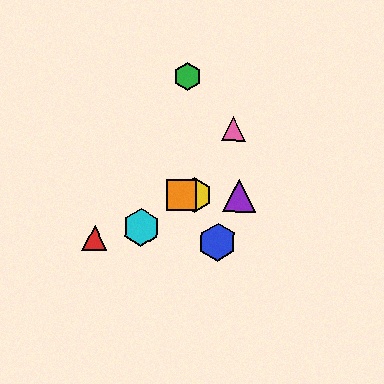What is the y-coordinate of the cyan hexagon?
The cyan hexagon is at y≈228.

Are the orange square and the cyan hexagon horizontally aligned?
No, the orange square is at y≈195 and the cyan hexagon is at y≈228.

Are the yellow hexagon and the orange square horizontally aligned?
Yes, both are at y≈195.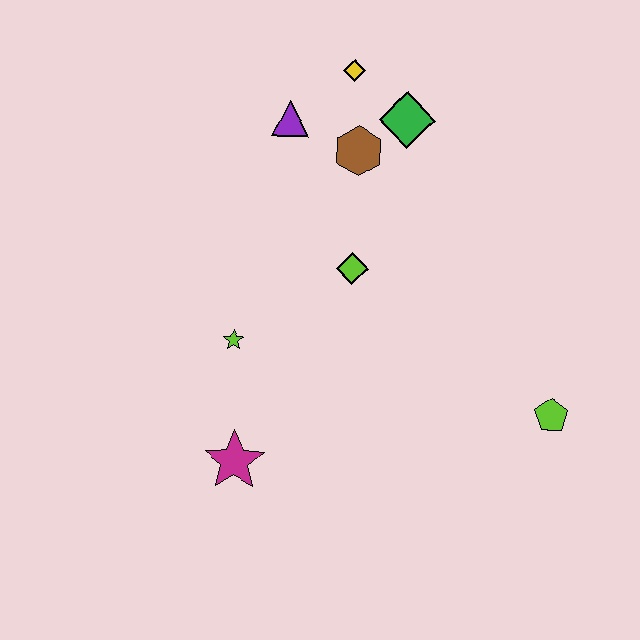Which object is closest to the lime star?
The magenta star is closest to the lime star.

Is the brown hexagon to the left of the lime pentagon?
Yes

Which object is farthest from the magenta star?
The yellow diamond is farthest from the magenta star.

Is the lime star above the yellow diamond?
No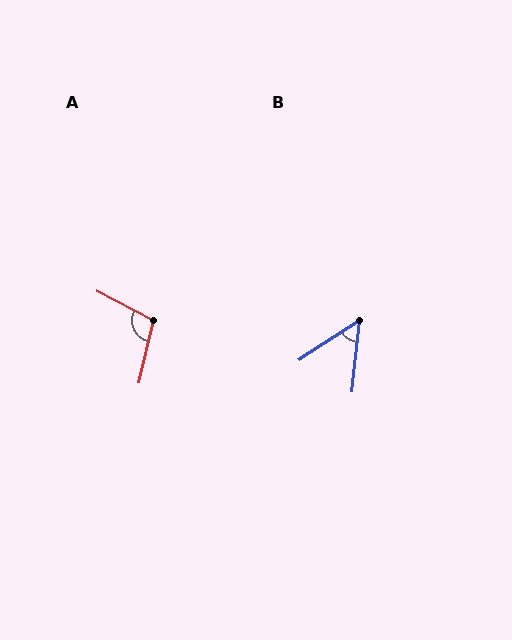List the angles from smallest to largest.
B (51°), A (105°).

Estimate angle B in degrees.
Approximately 51 degrees.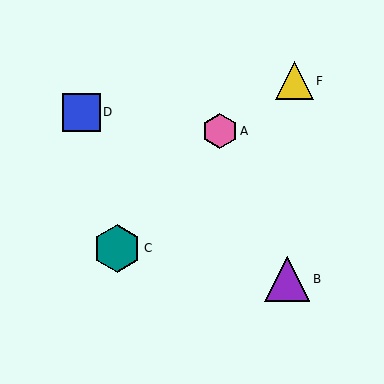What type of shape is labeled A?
Shape A is a pink hexagon.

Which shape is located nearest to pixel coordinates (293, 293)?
The purple triangle (labeled B) at (287, 279) is nearest to that location.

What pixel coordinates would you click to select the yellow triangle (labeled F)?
Click at (294, 81) to select the yellow triangle F.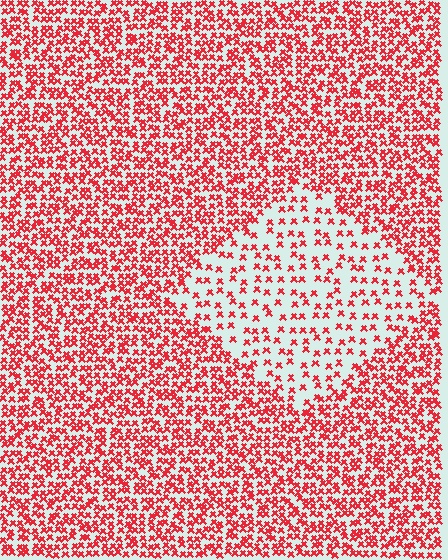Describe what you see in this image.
The image contains small red elements arranged at two different densities. A diamond-shaped region is visible where the elements are less densely packed than the surrounding area.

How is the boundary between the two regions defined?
The boundary is defined by a change in element density (approximately 2.4x ratio). All elements are the same color, size, and shape.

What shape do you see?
I see a diamond.